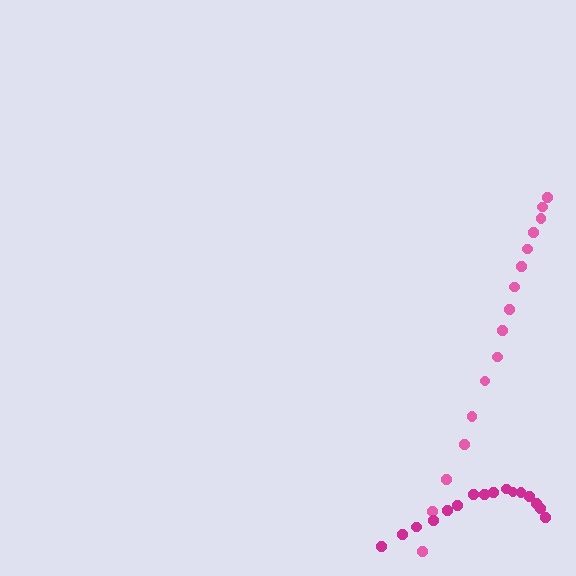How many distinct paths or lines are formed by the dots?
There are 2 distinct paths.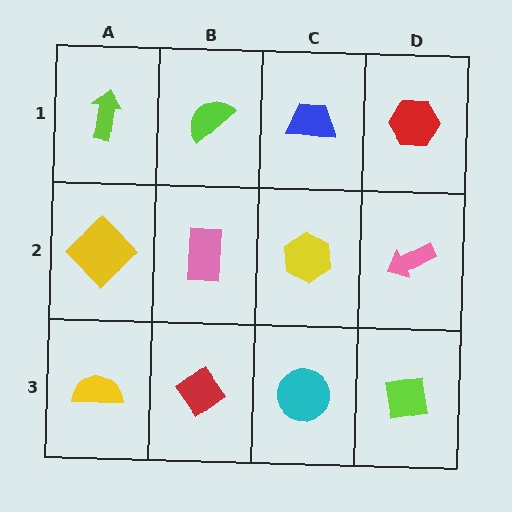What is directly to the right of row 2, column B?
A yellow hexagon.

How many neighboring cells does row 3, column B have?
3.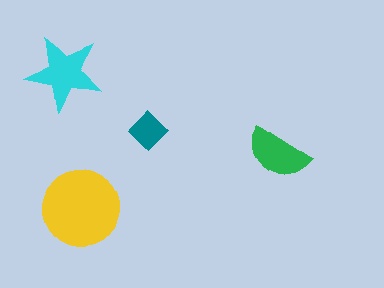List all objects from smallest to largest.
The teal diamond, the green semicircle, the cyan star, the yellow circle.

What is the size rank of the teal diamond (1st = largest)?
4th.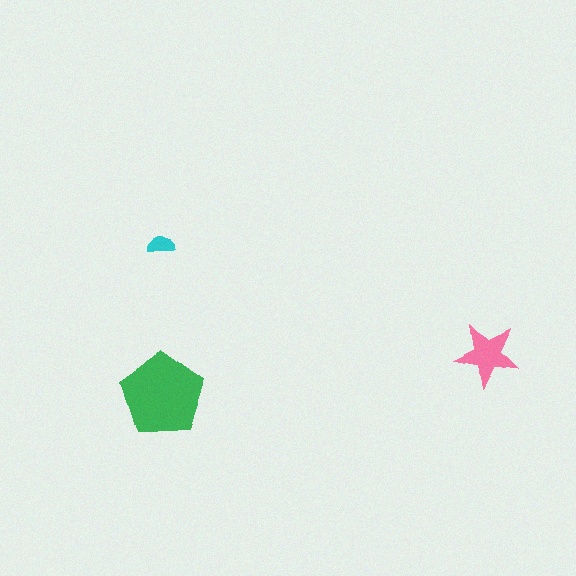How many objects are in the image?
There are 3 objects in the image.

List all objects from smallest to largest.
The cyan semicircle, the pink star, the green pentagon.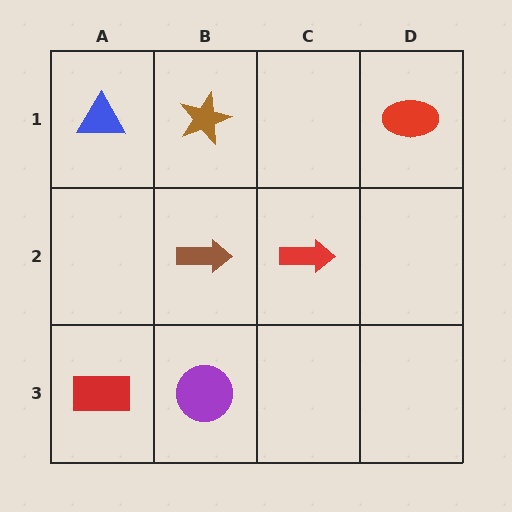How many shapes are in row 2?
2 shapes.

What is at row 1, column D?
A red ellipse.